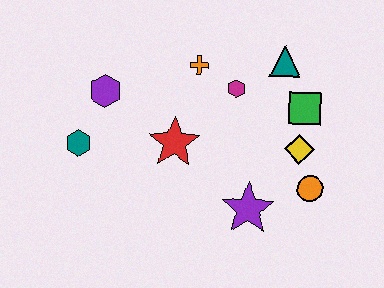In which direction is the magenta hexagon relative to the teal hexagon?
The magenta hexagon is to the right of the teal hexagon.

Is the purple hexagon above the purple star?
Yes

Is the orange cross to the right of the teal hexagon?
Yes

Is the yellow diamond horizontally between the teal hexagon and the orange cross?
No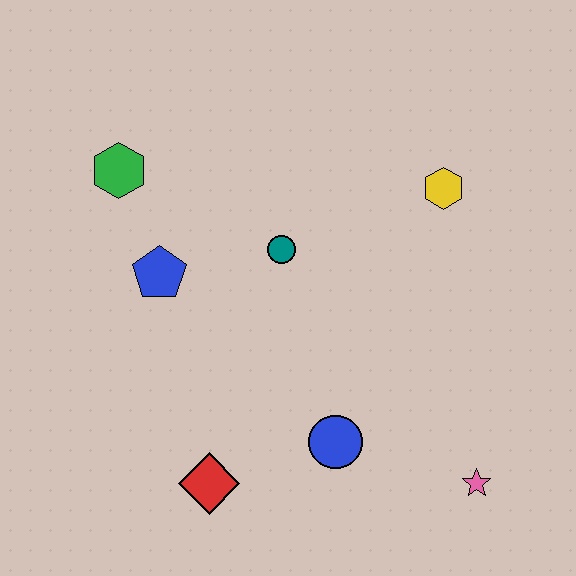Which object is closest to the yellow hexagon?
The teal circle is closest to the yellow hexagon.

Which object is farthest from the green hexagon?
The pink star is farthest from the green hexagon.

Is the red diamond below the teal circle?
Yes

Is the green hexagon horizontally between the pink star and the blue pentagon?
No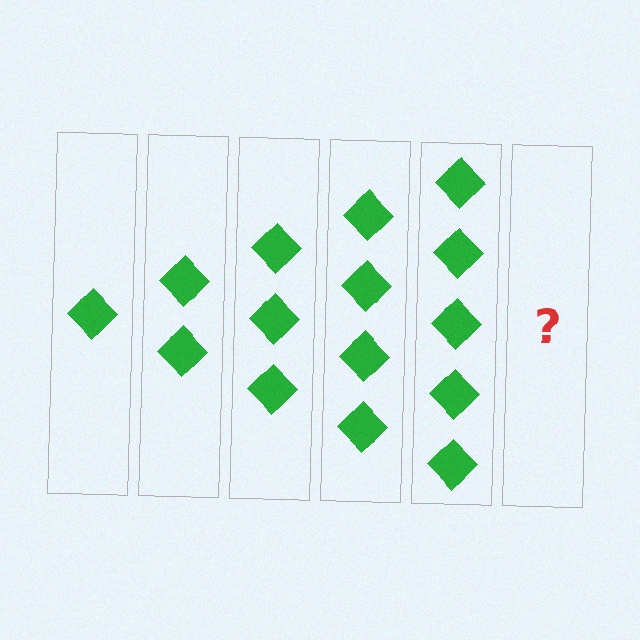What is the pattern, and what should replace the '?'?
The pattern is that each step adds one more diamond. The '?' should be 6 diamonds.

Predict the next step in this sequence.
The next step is 6 diamonds.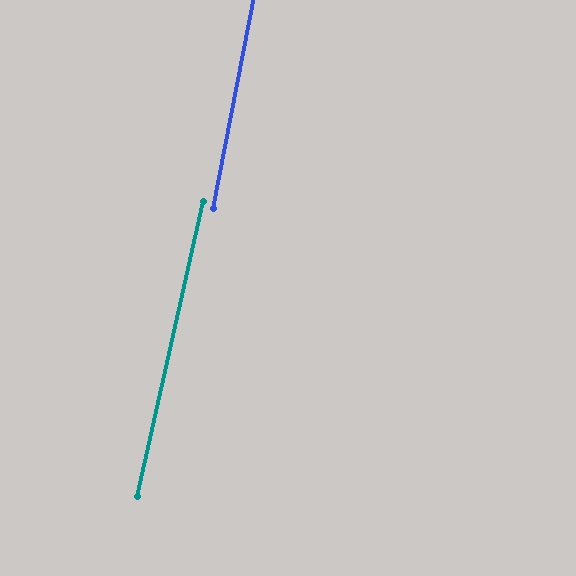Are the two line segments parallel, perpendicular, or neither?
Parallel — their directions differ by only 1.7°.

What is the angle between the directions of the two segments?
Approximately 2 degrees.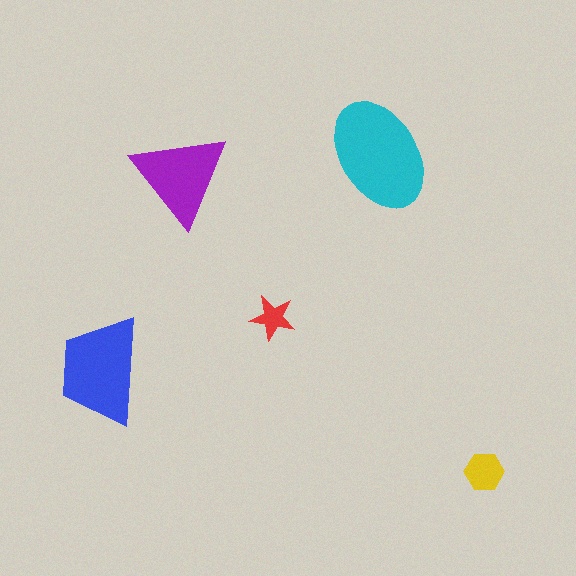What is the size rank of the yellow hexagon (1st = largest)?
4th.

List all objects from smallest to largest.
The red star, the yellow hexagon, the purple triangle, the blue trapezoid, the cyan ellipse.